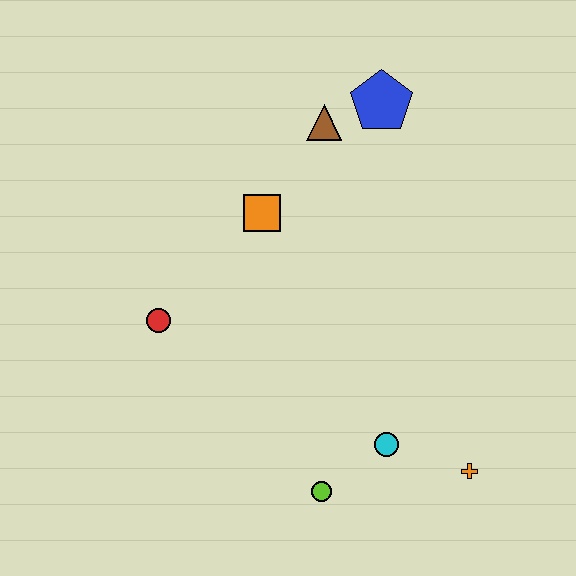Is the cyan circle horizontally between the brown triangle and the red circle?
No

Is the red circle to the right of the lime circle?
No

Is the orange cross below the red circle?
Yes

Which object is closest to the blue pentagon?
The brown triangle is closest to the blue pentagon.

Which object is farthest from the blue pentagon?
The lime circle is farthest from the blue pentagon.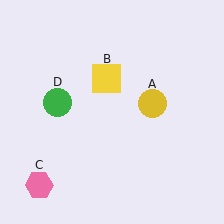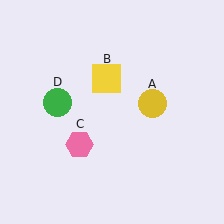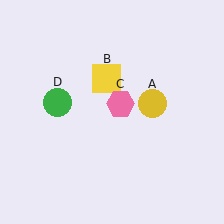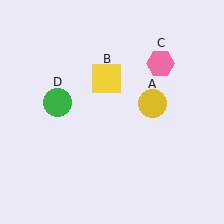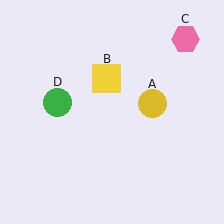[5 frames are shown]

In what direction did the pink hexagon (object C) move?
The pink hexagon (object C) moved up and to the right.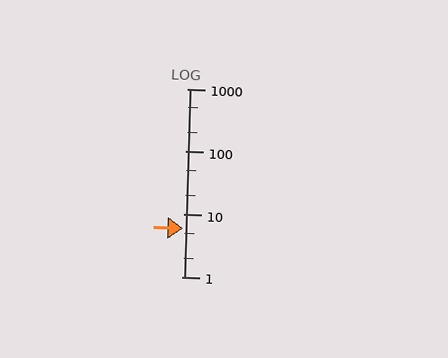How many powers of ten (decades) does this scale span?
The scale spans 3 decades, from 1 to 1000.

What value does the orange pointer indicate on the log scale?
The pointer indicates approximately 5.9.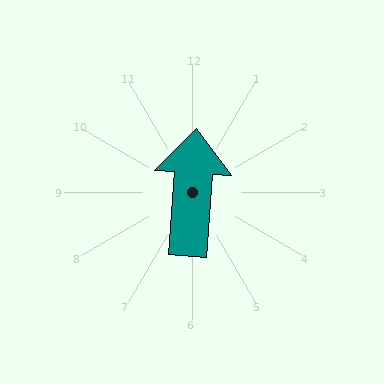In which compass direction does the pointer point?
North.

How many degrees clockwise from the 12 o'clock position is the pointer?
Approximately 4 degrees.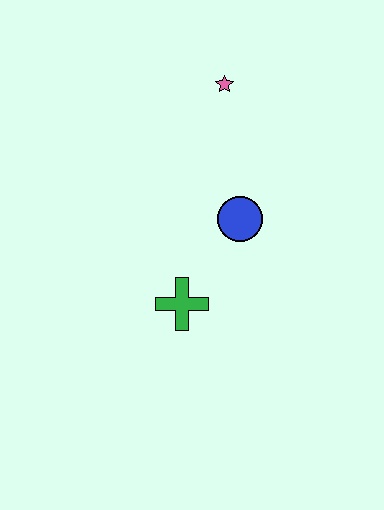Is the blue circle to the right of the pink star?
Yes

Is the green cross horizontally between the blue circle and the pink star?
No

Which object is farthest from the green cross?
The pink star is farthest from the green cross.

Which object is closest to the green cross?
The blue circle is closest to the green cross.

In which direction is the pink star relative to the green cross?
The pink star is above the green cross.